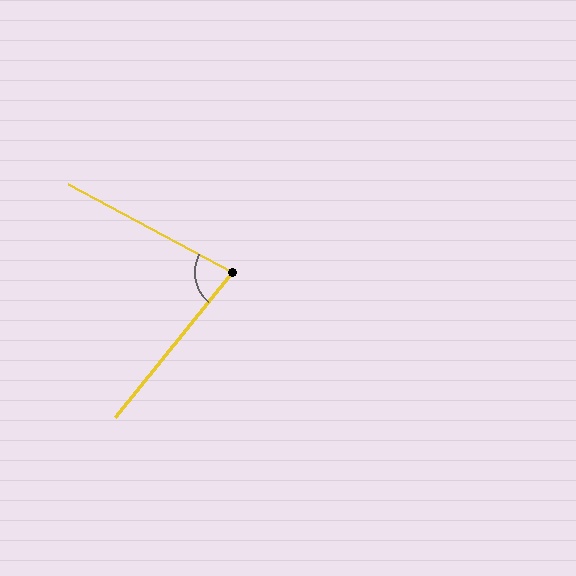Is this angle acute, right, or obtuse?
It is acute.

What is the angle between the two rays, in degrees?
Approximately 79 degrees.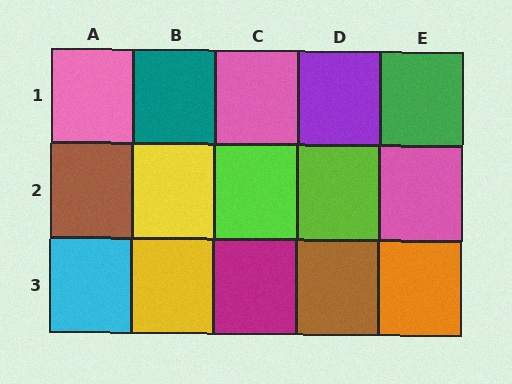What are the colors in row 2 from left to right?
Brown, yellow, lime, lime, pink.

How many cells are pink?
3 cells are pink.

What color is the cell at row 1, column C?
Pink.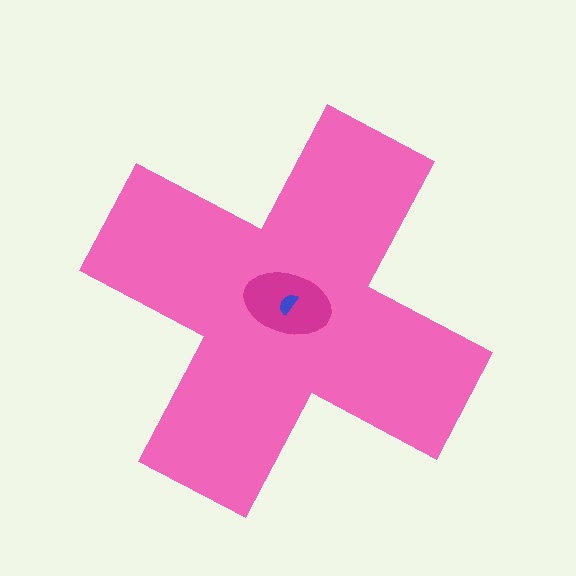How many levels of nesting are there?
3.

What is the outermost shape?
The pink cross.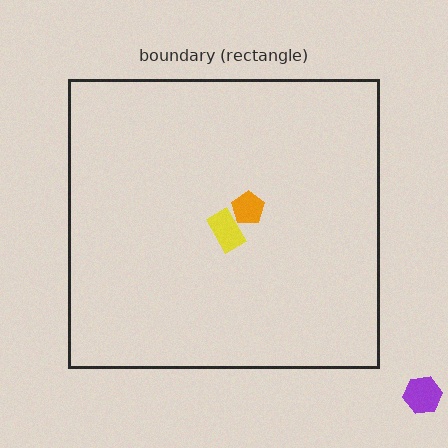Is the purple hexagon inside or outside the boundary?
Outside.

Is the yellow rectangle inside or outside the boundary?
Inside.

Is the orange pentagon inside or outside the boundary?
Inside.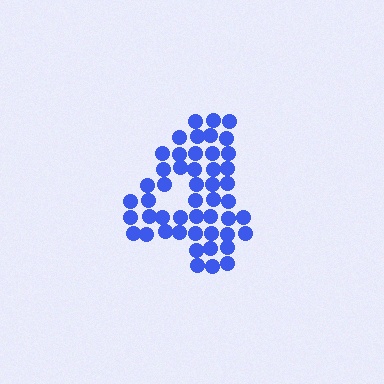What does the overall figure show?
The overall figure shows the digit 4.